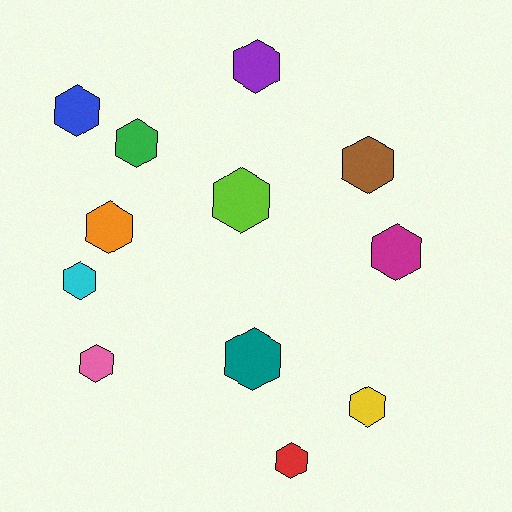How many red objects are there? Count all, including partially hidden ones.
There is 1 red object.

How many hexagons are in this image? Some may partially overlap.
There are 12 hexagons.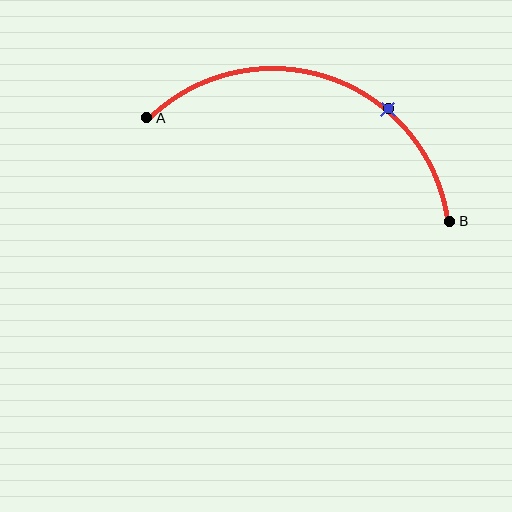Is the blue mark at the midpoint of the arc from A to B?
No. The blue mark lies on the arc but is closer to endpoint B. The arc midpoint would be at the point on the curve equidistant along the arc from both A and B.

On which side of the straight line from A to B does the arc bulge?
The arc bulges above the straight line connecting A and B.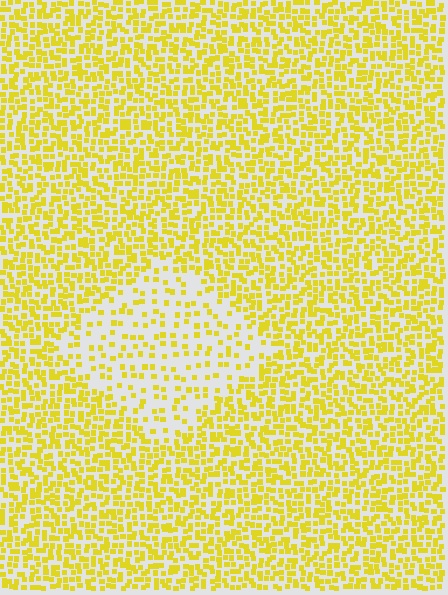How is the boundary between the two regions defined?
The boundary is defined by a change in element density (approximately 2.3x ratio). All elements are the same color, size, and shape.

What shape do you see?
I see a diamond.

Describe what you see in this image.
The image contains small yellow elements arranged at two different densities. A diamond-shaped region is visible where the elements are less densely packed than the surrounding area.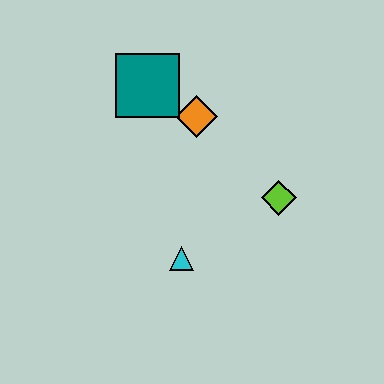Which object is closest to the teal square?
The orange diamond is closest to the teal square.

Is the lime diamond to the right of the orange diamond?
Yes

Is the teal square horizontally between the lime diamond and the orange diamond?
No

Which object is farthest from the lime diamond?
The teal square is farthest from the lime diamond.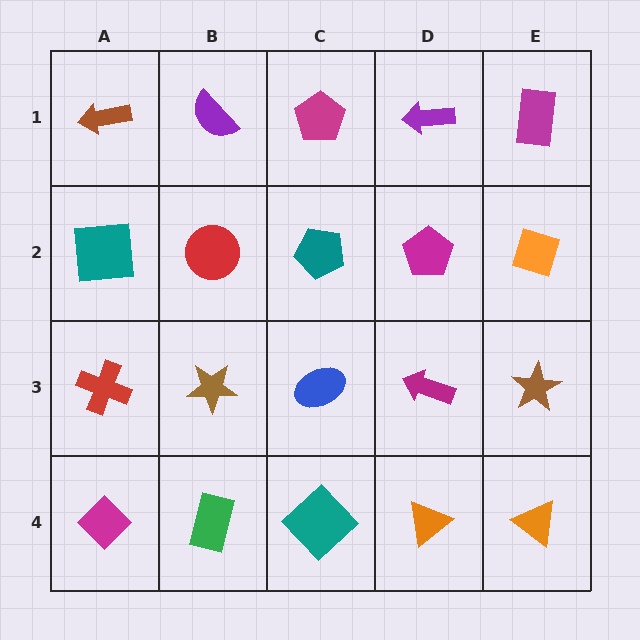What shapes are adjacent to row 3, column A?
A teal square (row 2, column A), a magenta diamond (row 4, column A), a brown star (row 3, column B).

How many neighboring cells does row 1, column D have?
3.